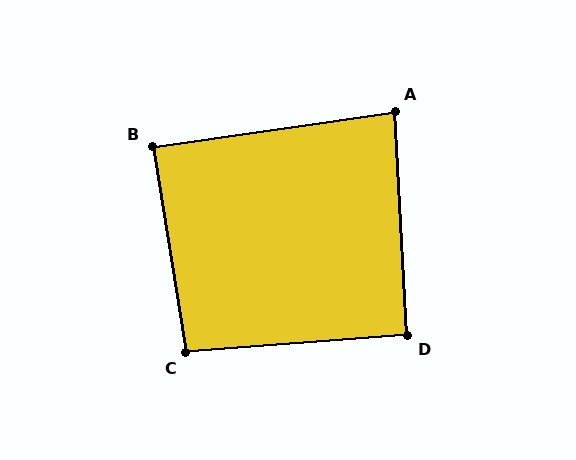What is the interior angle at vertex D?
Approximately 91 degrees (approximately right).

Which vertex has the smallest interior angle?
A, at approximately 85 degrees.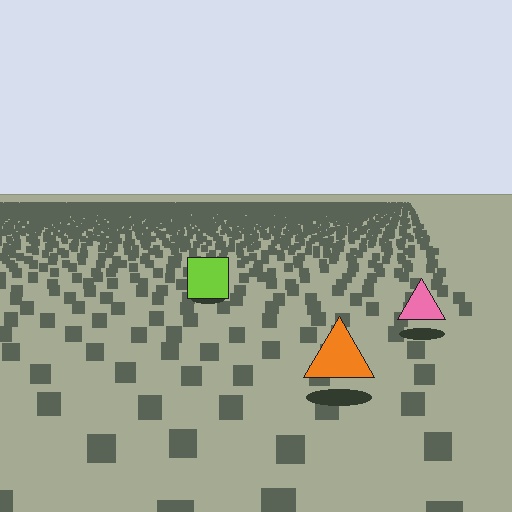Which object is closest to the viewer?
The orange triangle is closest. The texture marks near it are larger and more spread out.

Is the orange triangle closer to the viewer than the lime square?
Yes. The orange triangle is closer — you can tell from the texture gradient: the ground texture is coarser near it.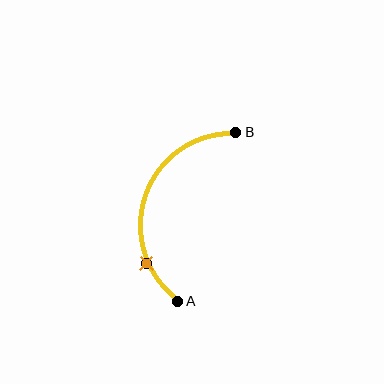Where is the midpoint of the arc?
The arc midpoint is the point on the curve farthest from the straight line joining A and B. It sits to the left of that line.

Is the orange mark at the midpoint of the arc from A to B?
No. The orange mark lies on the arc but is closer to endpoint A. The arc midpoint would be at the point on the curve equidistant along the arc from both A and B.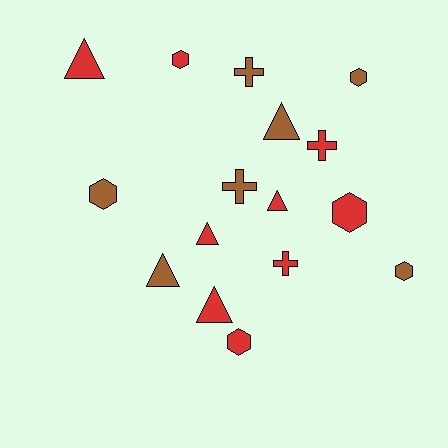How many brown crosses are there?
There are 2 brown crosses.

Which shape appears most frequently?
Triangle, with 6 objects.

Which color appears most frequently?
Red, with 9 objects.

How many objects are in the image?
There are 16 objects.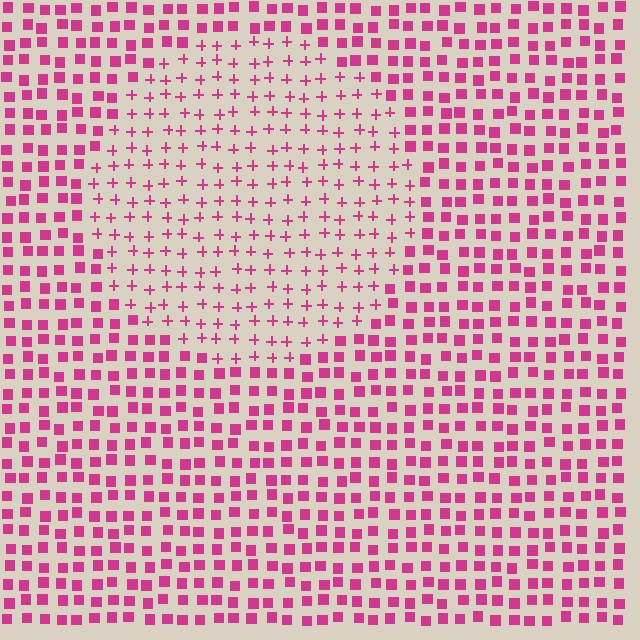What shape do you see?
I see a circle.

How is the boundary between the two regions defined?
The boundary is defined by a change in element shape: plus signs inside vs. squares outside. All elements share the same color and spacing.